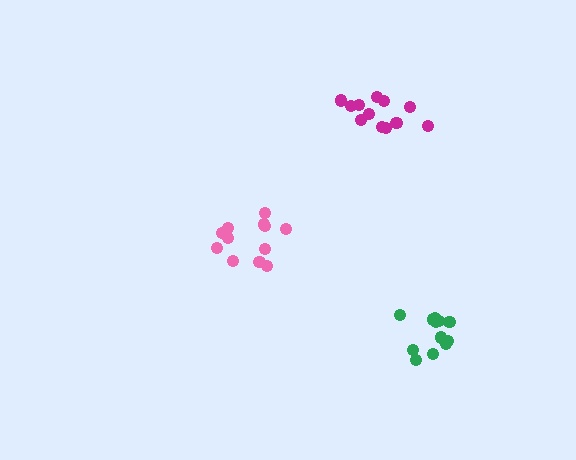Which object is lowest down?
The green cluster is bottommost.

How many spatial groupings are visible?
There are 3 spatial groupings.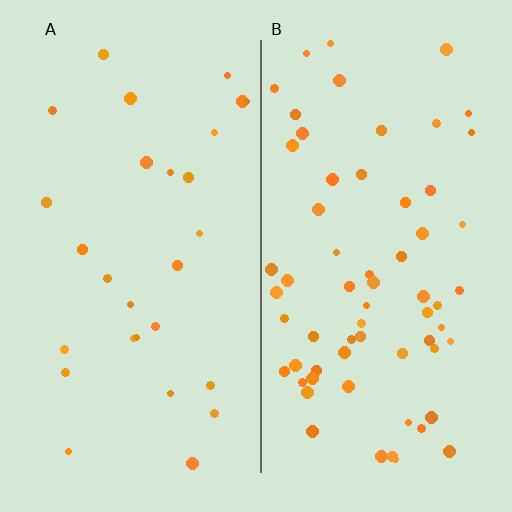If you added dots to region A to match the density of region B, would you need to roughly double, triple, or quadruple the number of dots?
Approximately double.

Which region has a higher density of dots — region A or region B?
B (the right).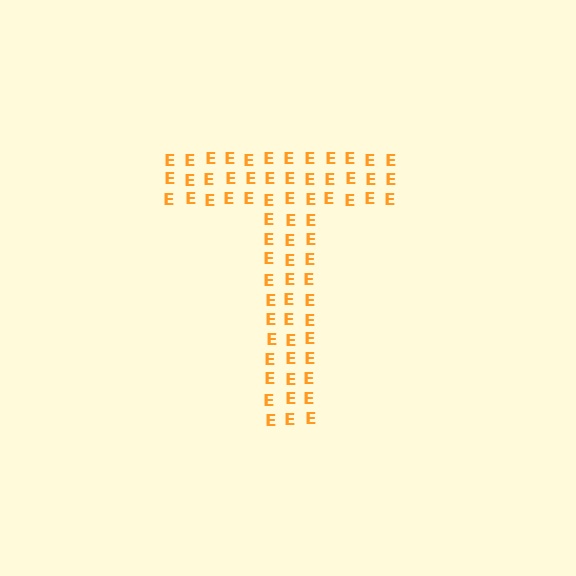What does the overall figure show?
The overall figure shows the letter T.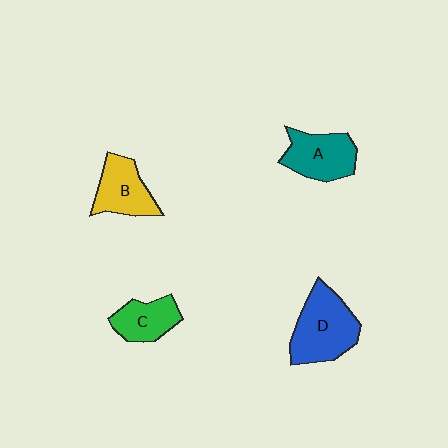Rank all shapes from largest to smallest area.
From largest to smallest: D (blue), A (teal), B (yellow), C (green).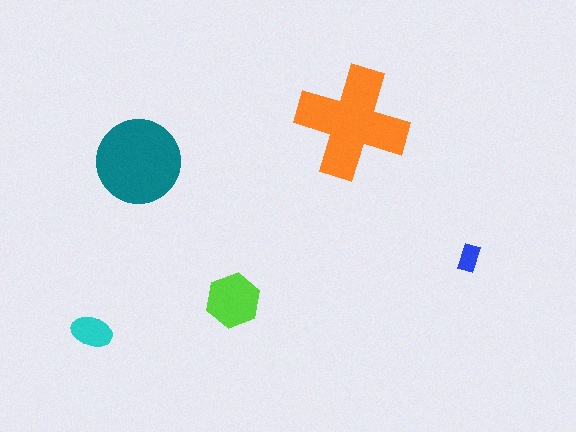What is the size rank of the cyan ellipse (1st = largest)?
4th.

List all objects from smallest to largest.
The blue rectangle, the cyan ellipse, the lime hexagon, the teal circle, the orange cross.